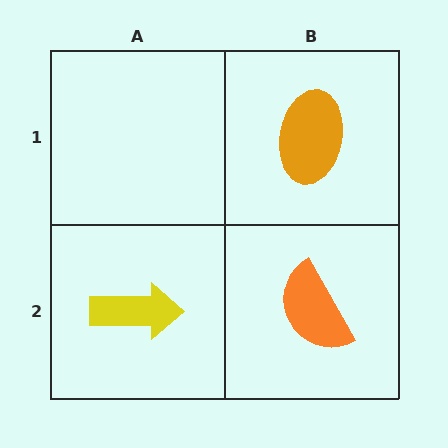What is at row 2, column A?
A yellow arrow.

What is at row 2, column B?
An orange semicircle.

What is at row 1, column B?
An orange ellipse.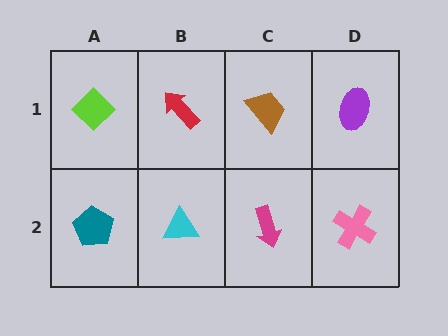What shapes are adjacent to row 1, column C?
A magenta arrow (row 2, column C), a red arrow (row 1, column B), a purple ellipse (row 1, column D).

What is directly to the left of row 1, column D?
A brown trapezoid.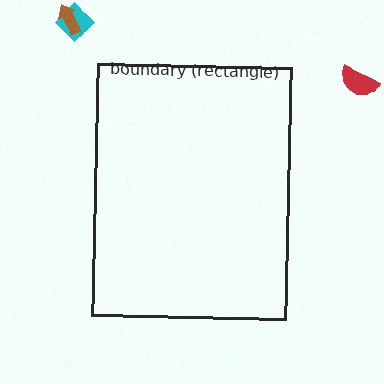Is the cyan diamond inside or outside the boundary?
Outside.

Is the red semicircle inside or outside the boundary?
Outside.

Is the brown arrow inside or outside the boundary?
Outside.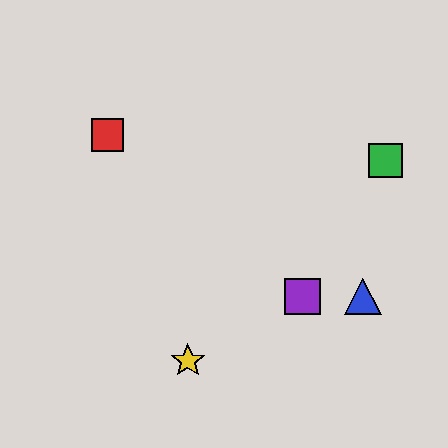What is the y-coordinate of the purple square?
The purple square is at y≈296.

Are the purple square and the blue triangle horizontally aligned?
Yes, both are at y≈296.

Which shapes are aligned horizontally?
The blue triangle, the purple square are aligned horizontally.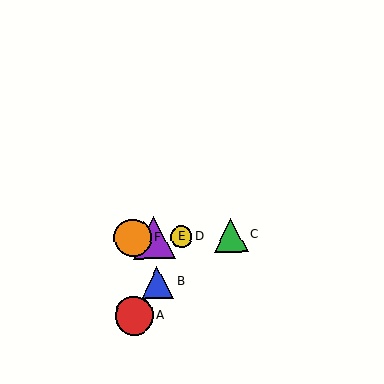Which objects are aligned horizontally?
Objects C, D, E, F are aligned horizontally.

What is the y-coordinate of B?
Object B is at y≈283.